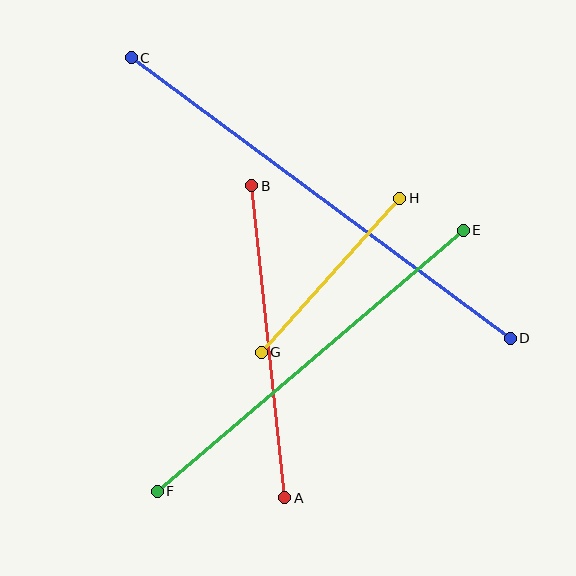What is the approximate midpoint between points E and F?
The midpoint is at approximately (310, 361) pixels.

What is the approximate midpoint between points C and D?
The midpoint is at approximately (321, 198) pixels.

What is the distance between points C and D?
The distance is approximately 471 pixels.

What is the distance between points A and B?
The distance is approximately 314 pixels.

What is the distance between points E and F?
The distance is approximately 402 pixels.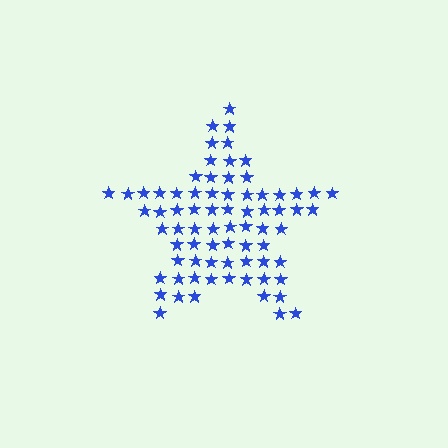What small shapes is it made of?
It is made of small stars.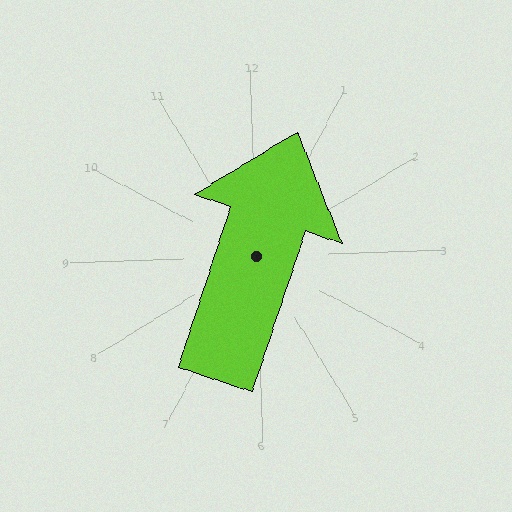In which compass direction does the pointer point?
North.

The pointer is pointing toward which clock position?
Roughly 1 o'clock.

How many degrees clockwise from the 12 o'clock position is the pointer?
Approximately 20 degrees.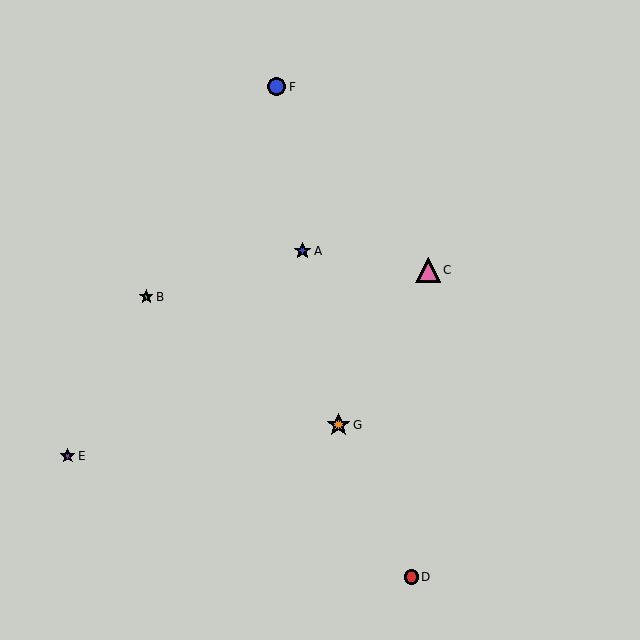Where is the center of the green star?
The center of the green star is at (146, 297).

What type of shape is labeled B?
Shape B is a green star.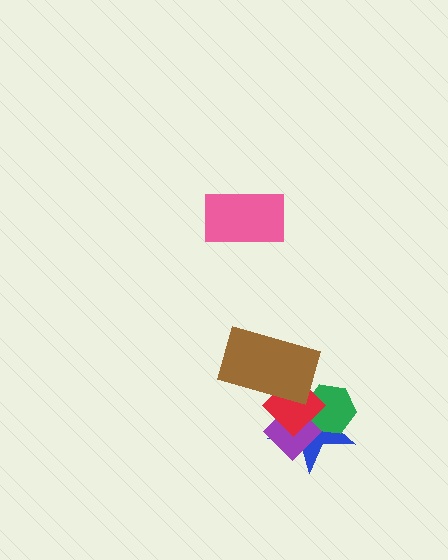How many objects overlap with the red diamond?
4 objects overlap with the red diamond.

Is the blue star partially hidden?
Yes, it is partially covered by another shape.